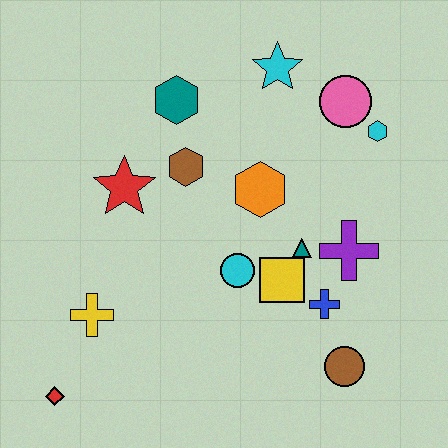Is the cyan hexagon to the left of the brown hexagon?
No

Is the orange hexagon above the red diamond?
Yes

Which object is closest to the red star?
The brown hexagon is closest to the red star.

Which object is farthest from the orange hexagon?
The red diamond is farthest from the orange hexagon.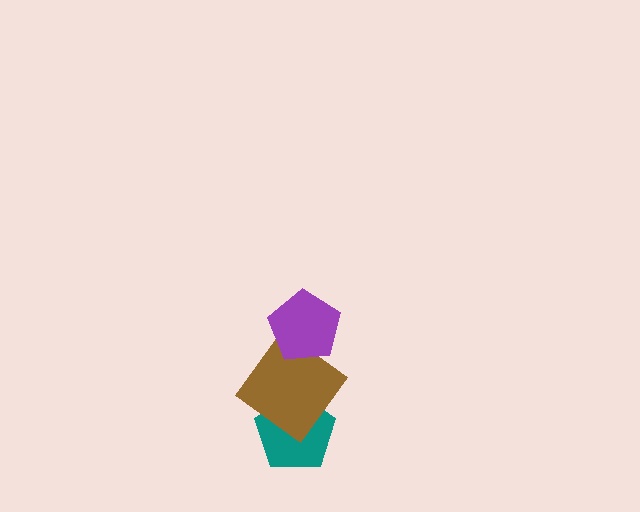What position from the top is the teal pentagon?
The teal pentagon is 3rd from the top.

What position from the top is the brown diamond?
The brown diamond is 2nd from the top.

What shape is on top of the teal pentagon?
The brown diamond is on top of the teal pentagon.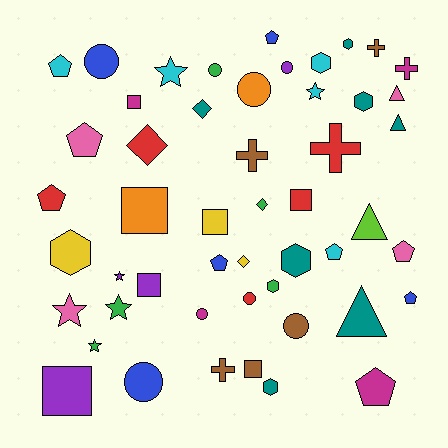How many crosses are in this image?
There are 5 crosses.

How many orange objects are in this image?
There are 2 orange objects.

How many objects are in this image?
There are 50 objects.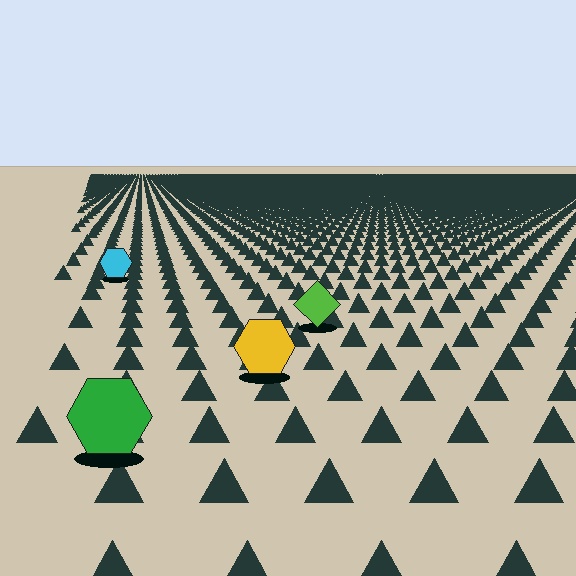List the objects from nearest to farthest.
From nearest to farthest: the green hexagon, the yellow hexagon, the lime diamond, the cyan hexagon.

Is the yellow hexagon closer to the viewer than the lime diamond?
Yes. The yellow hexagon is closer — you can tell from the texture gradient: the ground texture is coarser near it.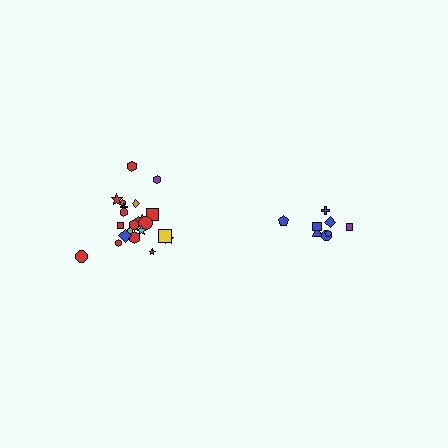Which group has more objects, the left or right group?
The left group.